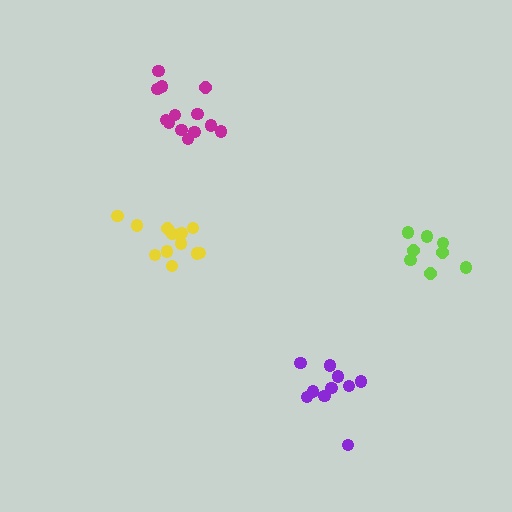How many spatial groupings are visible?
There are 4 spatial groupings.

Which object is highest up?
The magenta cluster is topmost.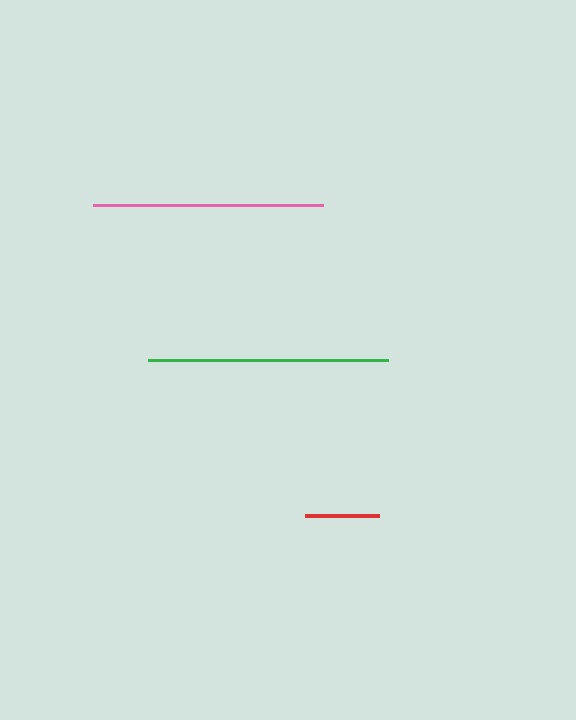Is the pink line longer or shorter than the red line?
The pink line is longer than the red line.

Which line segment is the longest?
The green line is the longest at approximately 240 pixels.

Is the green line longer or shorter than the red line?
The green line is longer than the red line.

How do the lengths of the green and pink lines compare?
The green and pink lines are approximately the same length.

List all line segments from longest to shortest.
From longest to shortest: green, pink, red.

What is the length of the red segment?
The red segment is approximately 75 pixels long.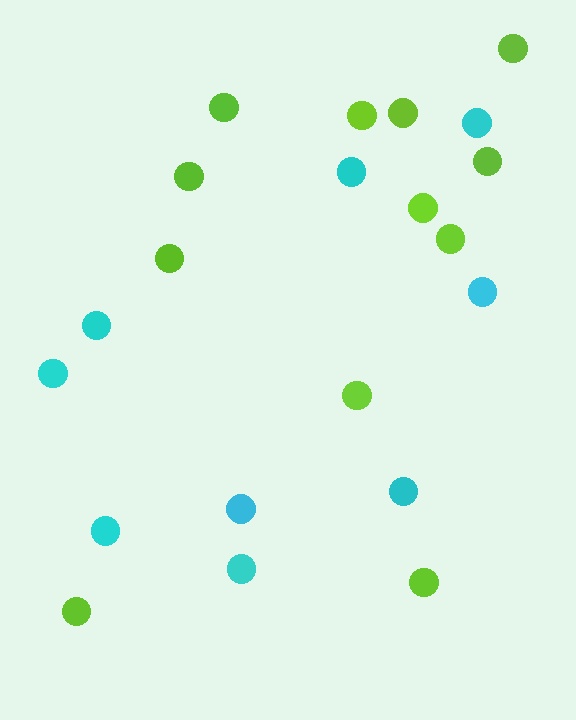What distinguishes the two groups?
There are 2 groups: one group of lime circles (12) and one group of cyan circles (9).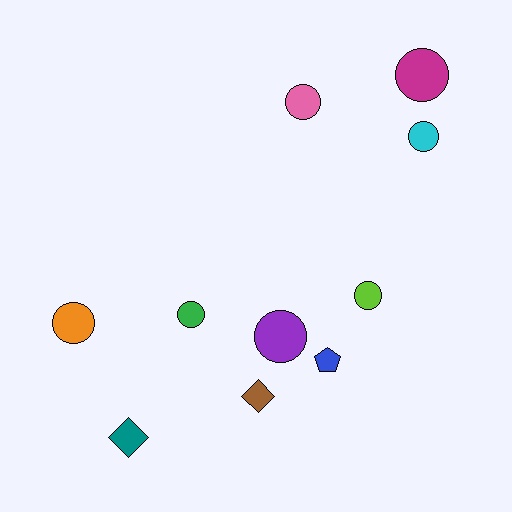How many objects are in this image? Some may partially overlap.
There are 10 objects.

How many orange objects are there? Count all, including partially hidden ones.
There is 1 orange object.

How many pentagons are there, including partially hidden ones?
There is 1 pentagon.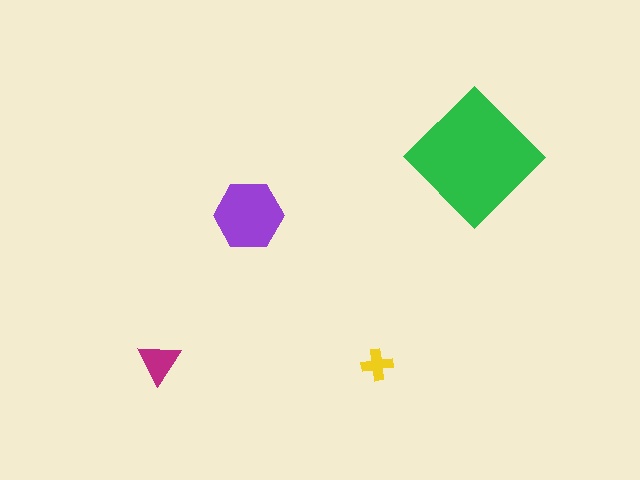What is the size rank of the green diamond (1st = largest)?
1st.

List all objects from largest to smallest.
The green diamond, the purple hexagon, the magenta triangle, the yellow cross.